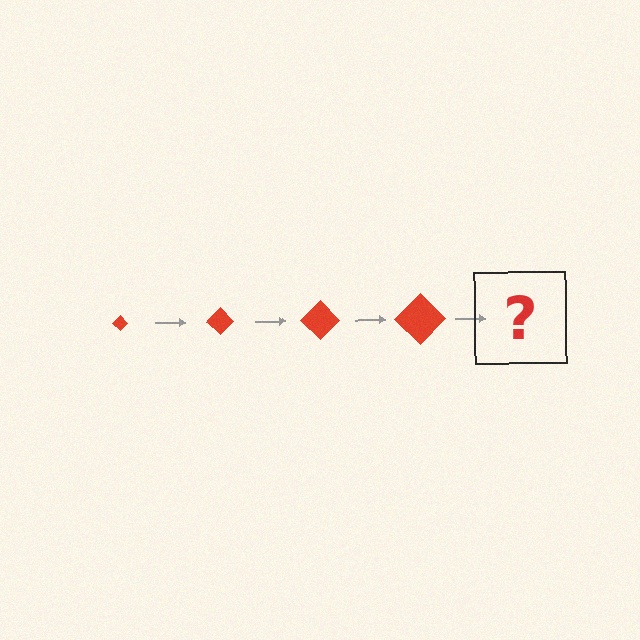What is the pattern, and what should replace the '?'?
The pattern is that the diamond gets progressively larger each step. The '?' should be a red diamond, larger than the previous one.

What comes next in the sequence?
The next element should be a red diamond, larger than the previous one.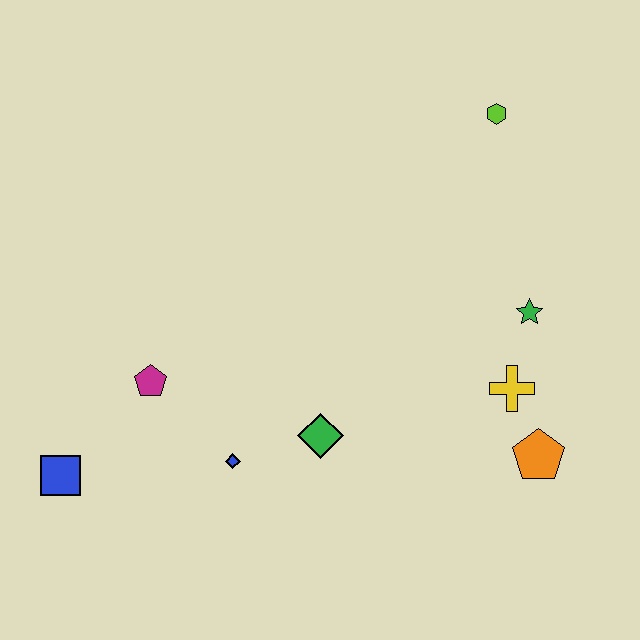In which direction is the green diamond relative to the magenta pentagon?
The green diamond is to the right of the magenta pentagon.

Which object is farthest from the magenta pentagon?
The lime hexagon is farthest from the magenta pentagon.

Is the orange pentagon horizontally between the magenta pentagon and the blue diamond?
No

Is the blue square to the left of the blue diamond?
Yes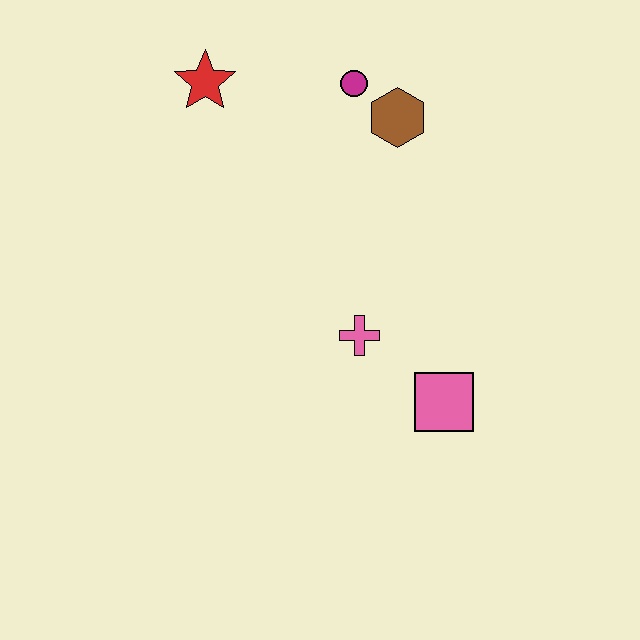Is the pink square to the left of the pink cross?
No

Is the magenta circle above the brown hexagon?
Yes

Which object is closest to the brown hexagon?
The magenta circle is closest to the brown hexagon.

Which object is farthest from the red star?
The pink square is farthest from the red star.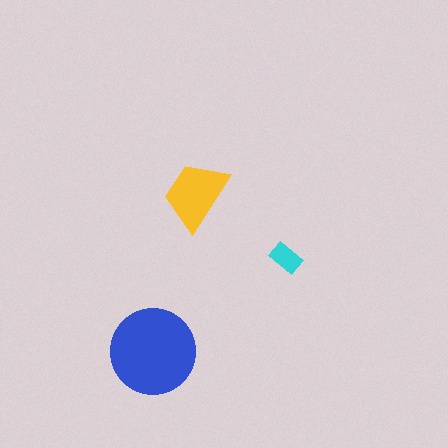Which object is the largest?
The blue circle.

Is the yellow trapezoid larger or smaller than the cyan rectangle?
Larger.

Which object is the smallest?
The cyan rectangle.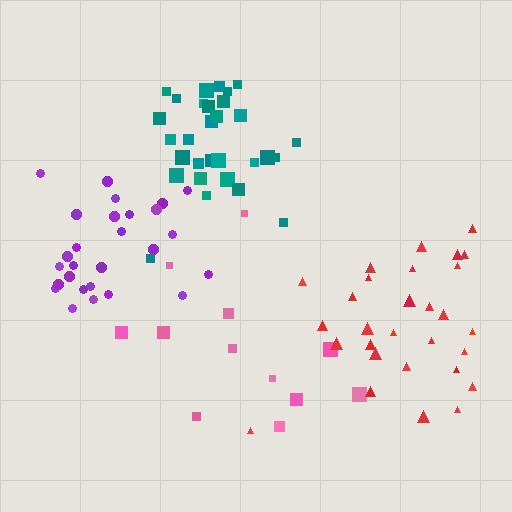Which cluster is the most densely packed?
Teal.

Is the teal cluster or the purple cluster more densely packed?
Teal.